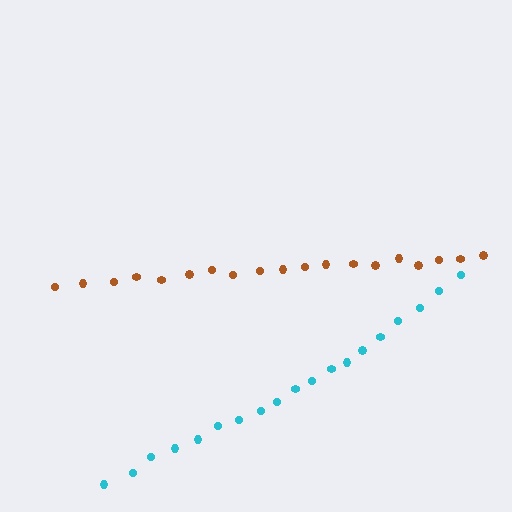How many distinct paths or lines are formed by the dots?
There are 2 distinct paths.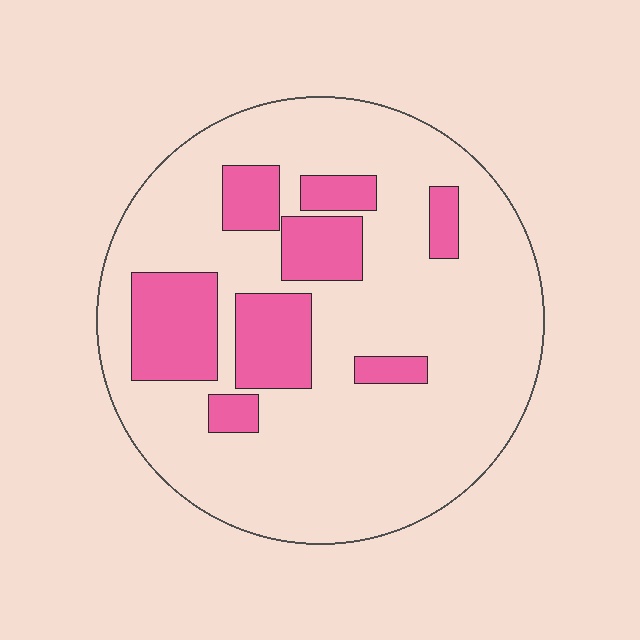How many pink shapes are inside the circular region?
8.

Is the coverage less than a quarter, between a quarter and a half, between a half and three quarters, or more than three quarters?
Less than a quarter.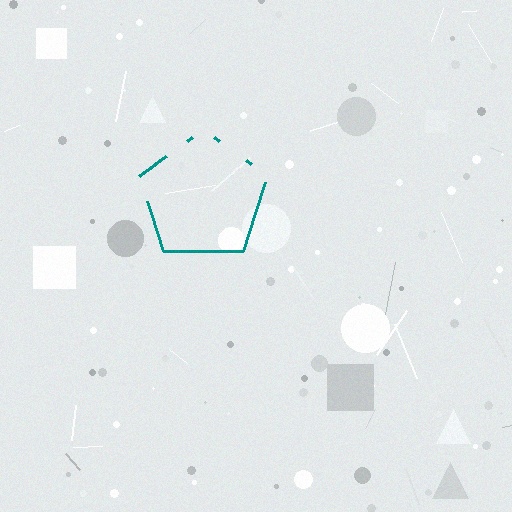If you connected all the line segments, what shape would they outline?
They would outline a pentagon.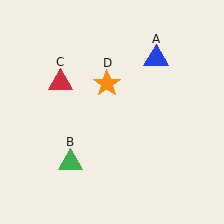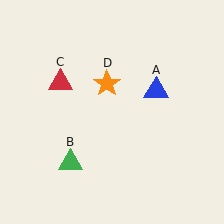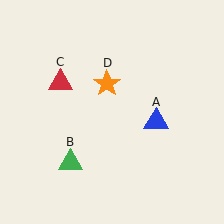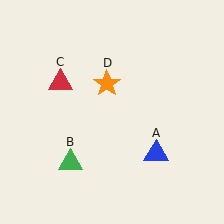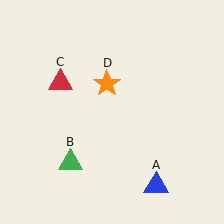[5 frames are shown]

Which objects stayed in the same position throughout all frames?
Green triangle (object B) and red triangle (object C) and orange star (object D) remained stationary.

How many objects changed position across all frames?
1 object changed position: blue triangle (object A).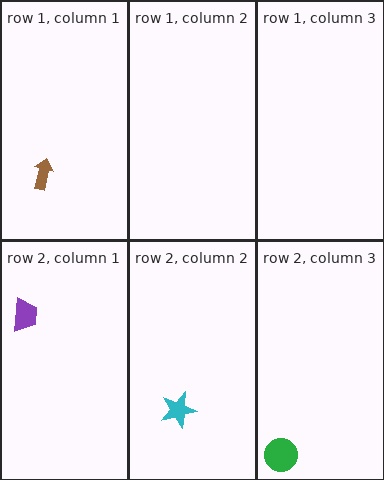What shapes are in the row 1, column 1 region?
The brown arrow.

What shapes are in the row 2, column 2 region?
The cyan star.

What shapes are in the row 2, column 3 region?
The green circle.